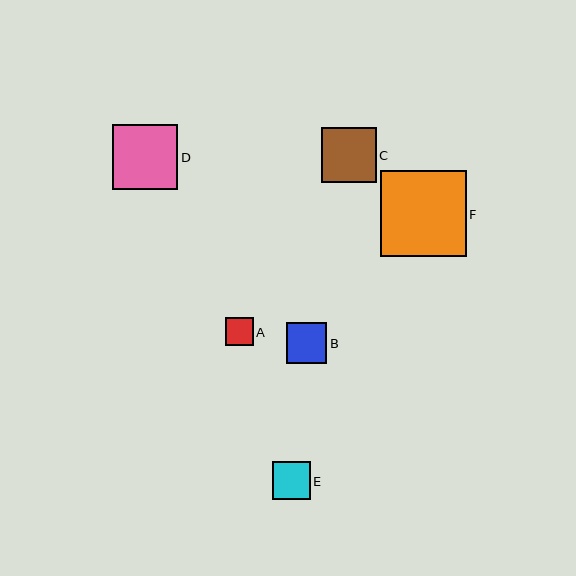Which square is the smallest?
Square A is the smallest with a size of approximately 28 pixels.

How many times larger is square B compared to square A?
Square B is approximately 1.4 times the size of square A.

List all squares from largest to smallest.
From largest to smallest: F, D, C, B, E, A.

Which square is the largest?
Square F is the largest with a size of approximately 86 pixels.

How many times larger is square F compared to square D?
Square F is approximately 1.3 times the size of square D.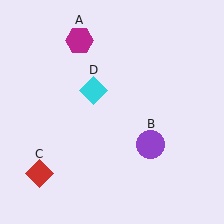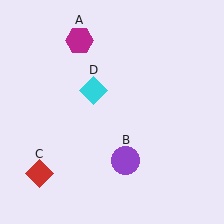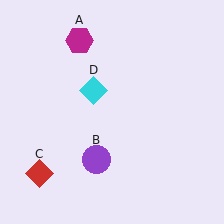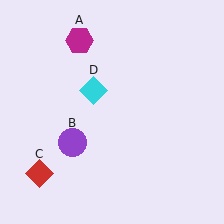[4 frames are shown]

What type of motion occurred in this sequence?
The purple circle (object B) rotated clockwise around the center of the scene.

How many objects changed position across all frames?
1 object changed position: purple circle (object B).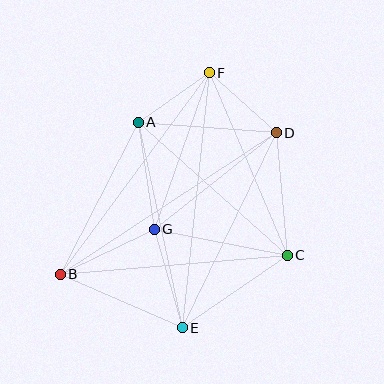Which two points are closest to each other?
Points A and F are closest to each other.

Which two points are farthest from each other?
Points B and D are farthest from each other.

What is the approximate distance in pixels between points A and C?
The distance between A and C is approximately 200 pixels.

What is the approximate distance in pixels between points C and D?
The distance between C and D is approximately 123 pixels.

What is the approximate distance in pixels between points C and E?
The distance between C and E is approximately 128 pixels.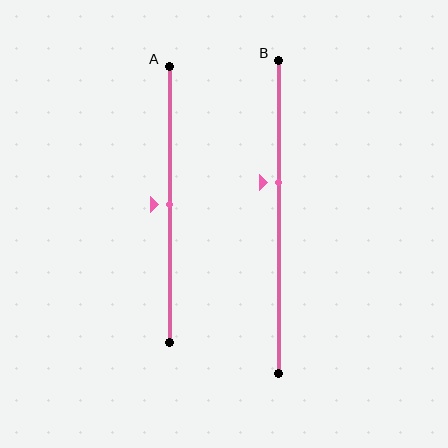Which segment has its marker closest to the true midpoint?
Segment A has its marker closest to the true midpoint.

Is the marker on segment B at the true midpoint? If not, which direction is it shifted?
No, the marker on segment B is shifted upward by about 11% of the segment length.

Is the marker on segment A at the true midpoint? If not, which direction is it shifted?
Yes, the marker on segment A is at the true midpoint.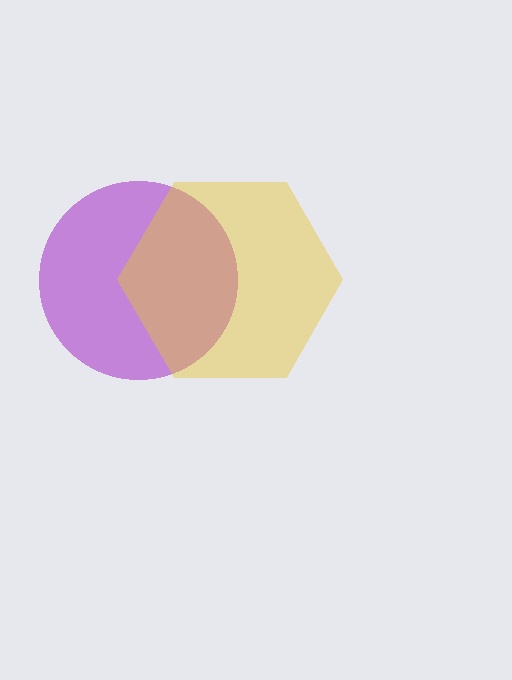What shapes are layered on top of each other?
The layered shapes are: a purple circle, a yellow hexagon.